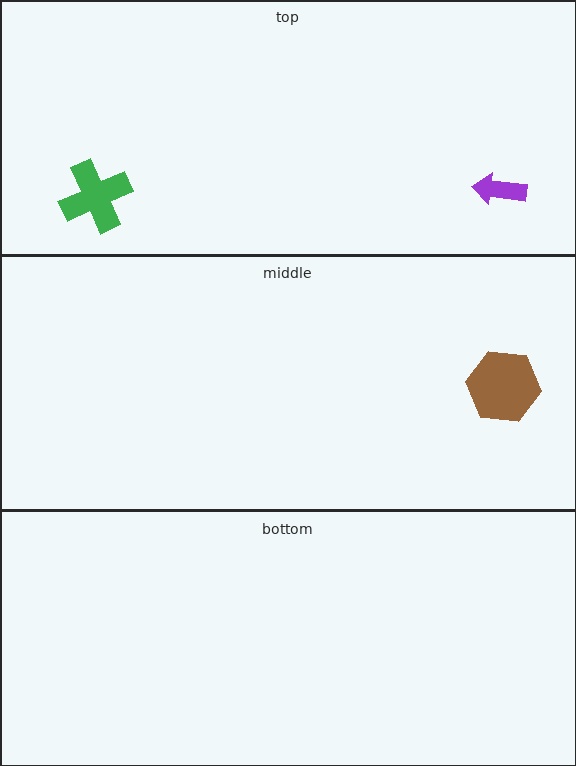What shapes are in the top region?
The green cross, the purple arrow.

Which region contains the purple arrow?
The top region.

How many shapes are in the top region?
2.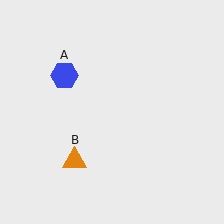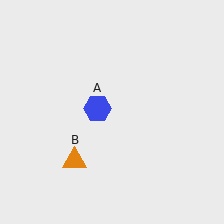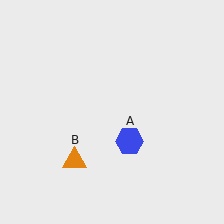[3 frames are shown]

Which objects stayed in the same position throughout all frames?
Orange triangle (object B) remained stationary.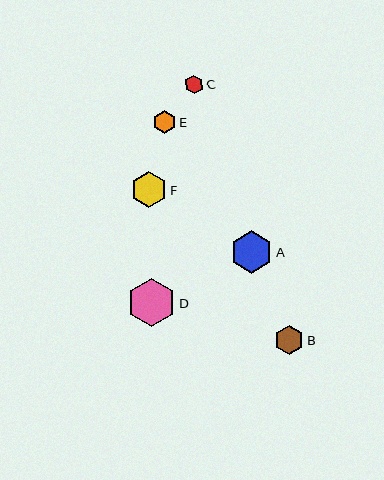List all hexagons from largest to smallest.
From largest to smallest: D, A, F, B, E, C.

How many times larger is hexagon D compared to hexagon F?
Hexagon D is approximately 1.3 times the size of hexagon F.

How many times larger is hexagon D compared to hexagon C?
Hexagon D is approximately 2.6 times the size of hexagon C.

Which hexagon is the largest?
Hexagon D is the largest with a size of approximately 48 pixels.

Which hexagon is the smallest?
Hexagon C is the smallest with a size of approximately 19 pixels.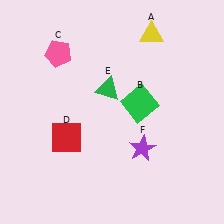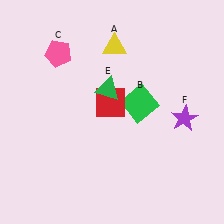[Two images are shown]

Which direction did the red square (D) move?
The red square (D) moved right.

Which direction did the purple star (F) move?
The purple star (F) moved right.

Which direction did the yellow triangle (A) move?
The yellow triangle (A) moved left.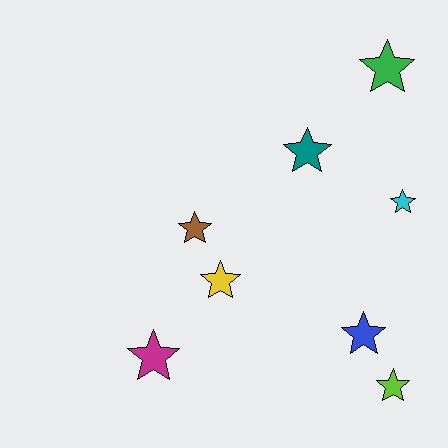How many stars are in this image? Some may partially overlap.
There are 8 stars.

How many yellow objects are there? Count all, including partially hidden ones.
There is 1 yellow object.